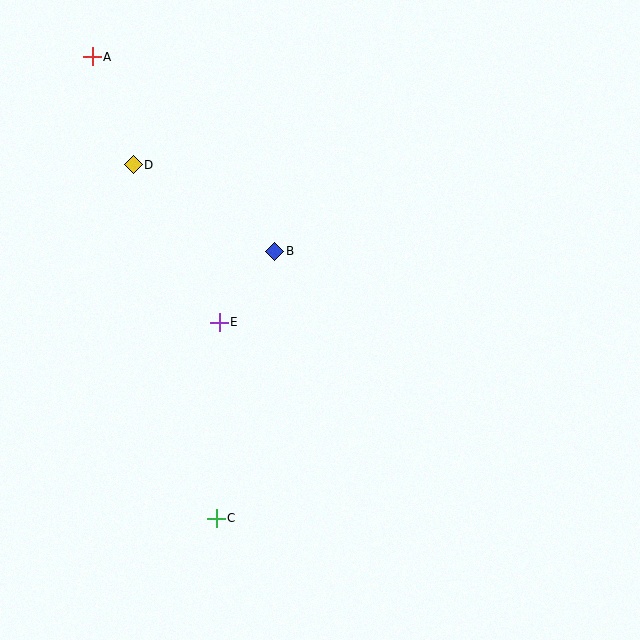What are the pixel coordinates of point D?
Point D is at (133, 165).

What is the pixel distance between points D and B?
The distance between D and B is 165 pixels.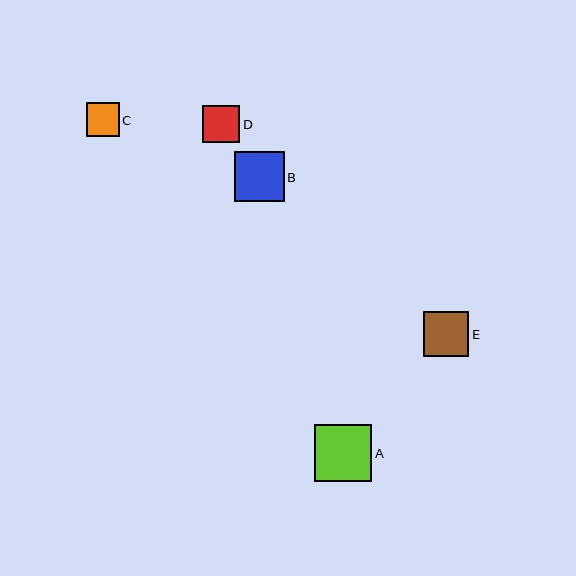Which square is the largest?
Square A is the largest with a size of approximately 57 pixels.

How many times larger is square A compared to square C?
Square A is approximately 1.7 times the size of square C.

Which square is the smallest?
Square C is the smallest with a size of approximately 33 pixels.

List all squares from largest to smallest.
From largest to smallest: A, B, E, D, C.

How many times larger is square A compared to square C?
Square A is approximately 1.7 times the size of square C.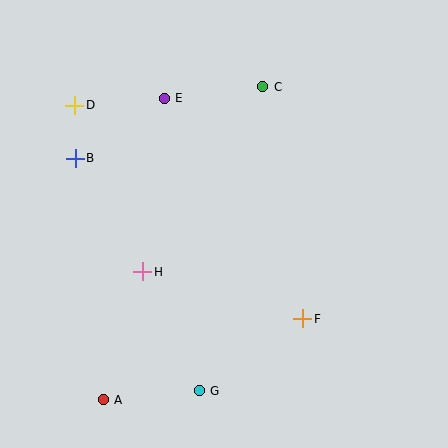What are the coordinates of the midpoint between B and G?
The midpoint between B and G is at (137, 275).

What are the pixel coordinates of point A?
Point A is at (103, 400).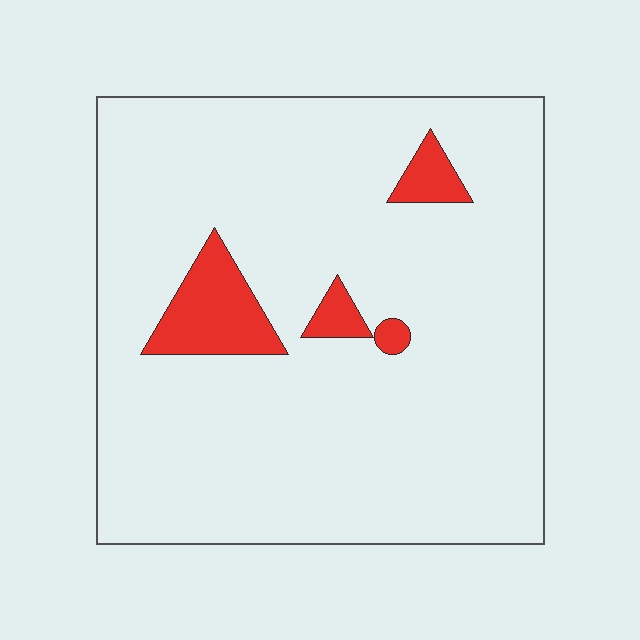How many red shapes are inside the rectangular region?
4.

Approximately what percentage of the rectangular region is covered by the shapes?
Approximately 10%.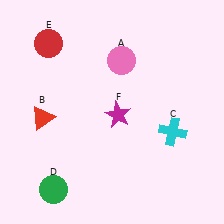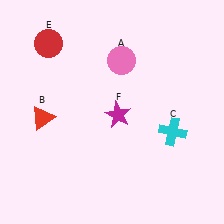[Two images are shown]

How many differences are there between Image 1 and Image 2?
There is 1 difference between the two images.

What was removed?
The green circle (D) was removed in Image 2.